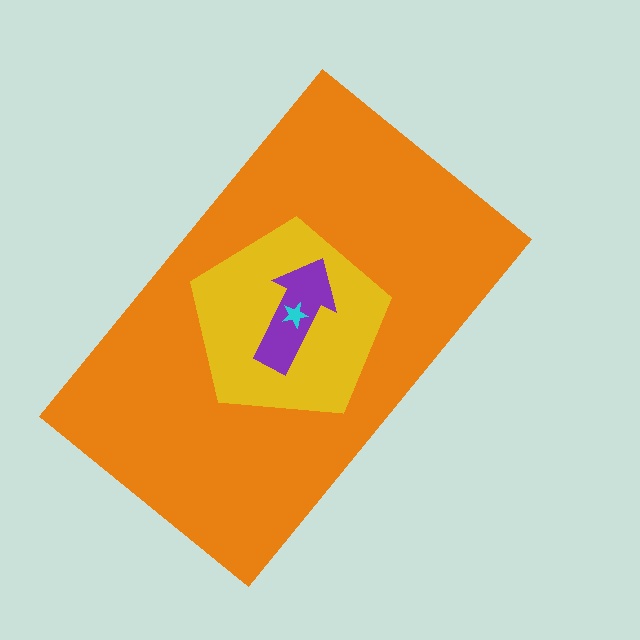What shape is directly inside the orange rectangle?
The yellow pentagon.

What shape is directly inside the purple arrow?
The cyan star.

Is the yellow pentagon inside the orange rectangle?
Yes.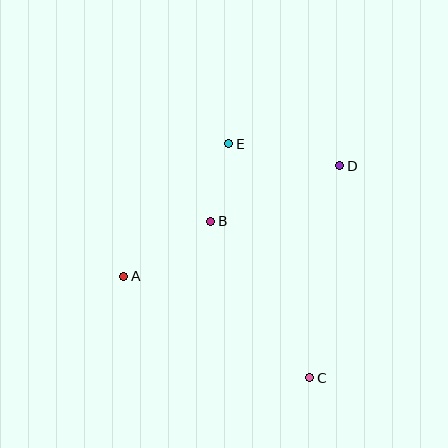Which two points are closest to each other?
Points B and E are closest to each other.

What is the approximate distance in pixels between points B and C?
The distance between B and C is approximately 185 pixels.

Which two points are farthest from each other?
Points C and E are farthest from each other.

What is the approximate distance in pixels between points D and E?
The distance between D and E is approximately 113 pixels.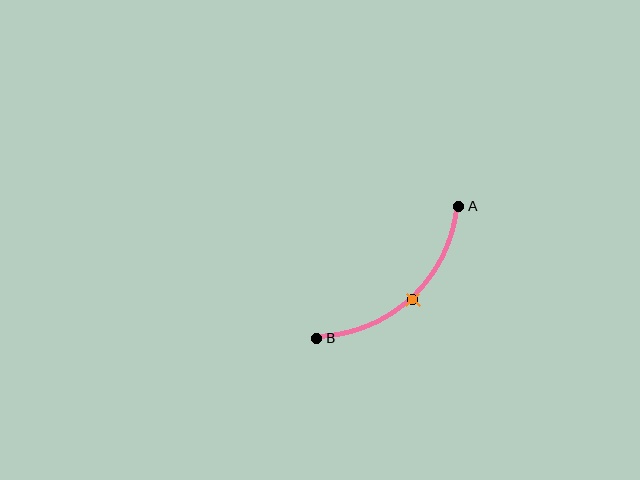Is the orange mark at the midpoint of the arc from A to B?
Yes. The orange mark lies on the arc at equal arc-length from both A and B — it is the arc midpoint.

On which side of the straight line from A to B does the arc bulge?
The arc bulges below and to the right of the straight line connecting A and B.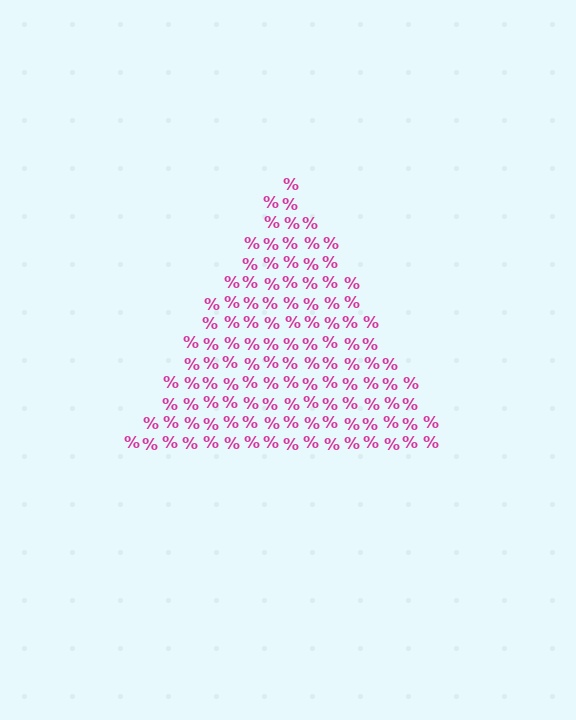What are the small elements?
The small elements are percent signs.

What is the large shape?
The large shape is a triangle.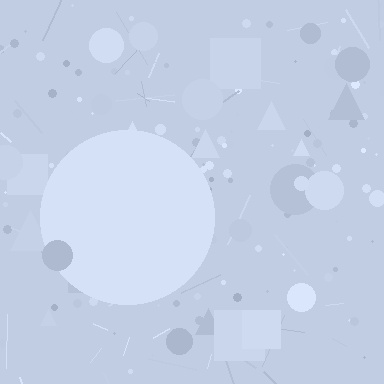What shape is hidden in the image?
A circle is hidden in the image.